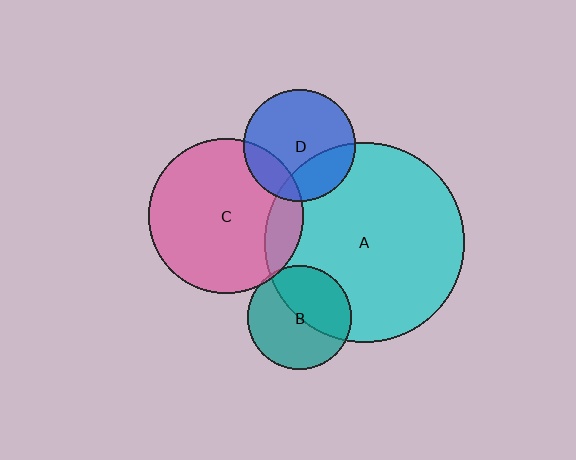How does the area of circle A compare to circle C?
Approximately 1.7 times.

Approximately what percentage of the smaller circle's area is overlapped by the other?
Approximately 45%.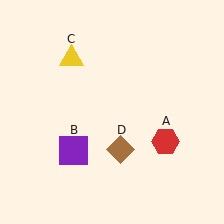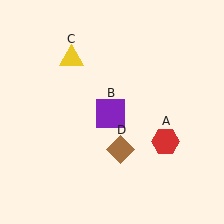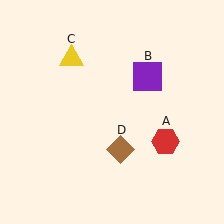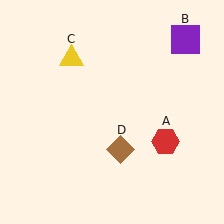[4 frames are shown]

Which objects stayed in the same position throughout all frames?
Red hexagon (object A) and yellow triangle (object C) and brown diamond (object D) remained stationary.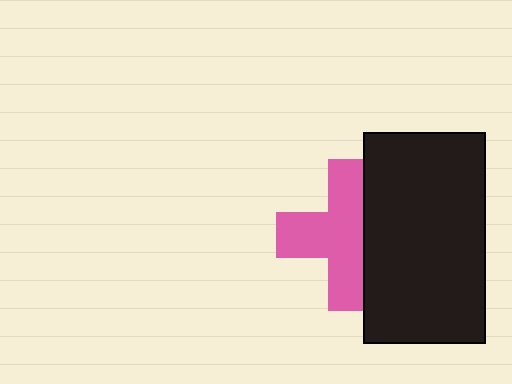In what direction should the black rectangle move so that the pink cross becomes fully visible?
The black rectangle should move right. That is the shortest direction to clear the overlap and leave the pink cross fully visible.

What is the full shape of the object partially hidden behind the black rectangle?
The partially hidden object is a pink cross.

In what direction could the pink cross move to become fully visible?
The pink cross could move left. That would shift it out from behind the black rectangle entirely.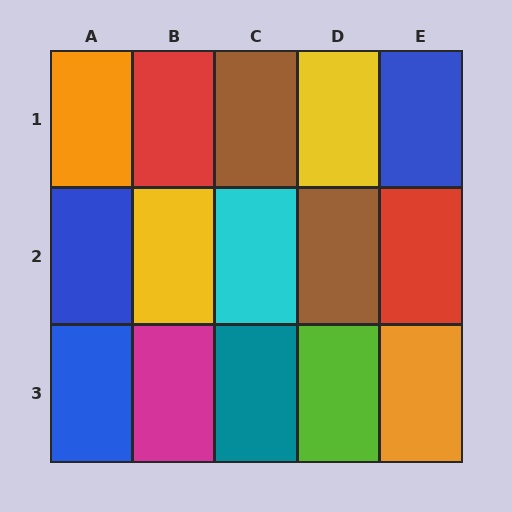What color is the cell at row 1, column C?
Brown.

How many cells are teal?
1 cell is teal.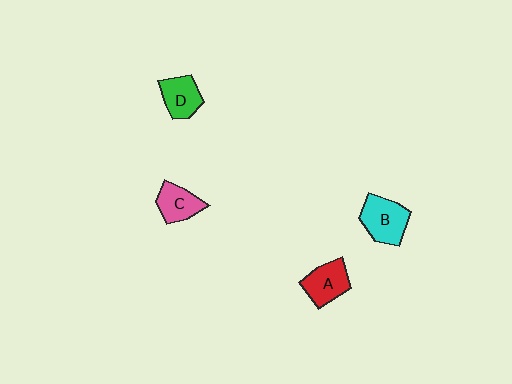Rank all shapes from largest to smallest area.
From largest to smallest: B (cyan), A (red), D (green), C (pink).